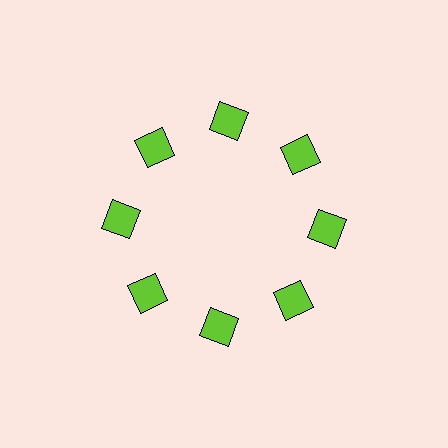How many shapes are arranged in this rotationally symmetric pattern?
There are 8 shapes, arranged in 8 groups of 1.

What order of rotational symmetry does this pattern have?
This pattern has 8-fold rotational symmetry.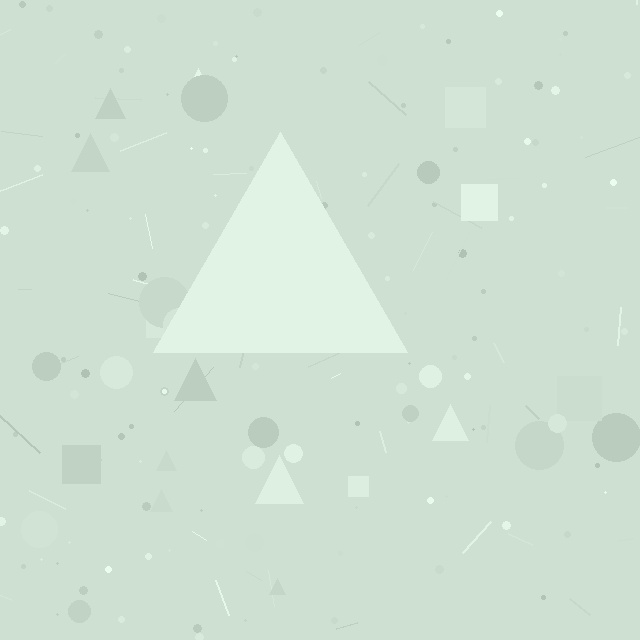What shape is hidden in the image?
A triangle is hidden in the image.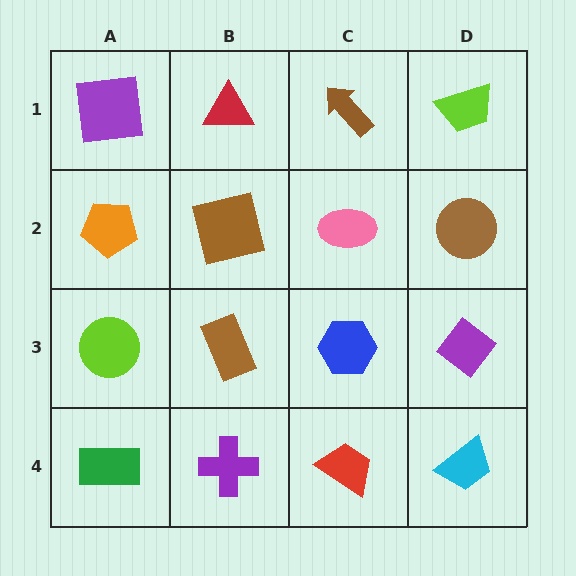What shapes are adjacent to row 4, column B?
A brown rectangle (row 3, column B), a green rectangle (row 4, column A), a red trapezoid (row 4, column C).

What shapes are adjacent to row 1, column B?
A brown square (row 2, column B), a purple square (row 1, column A), a brown arrow (row 1, column C).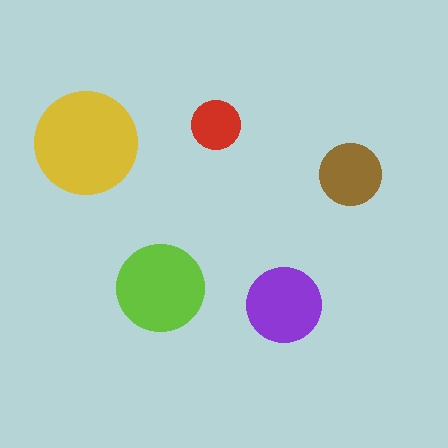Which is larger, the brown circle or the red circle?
The brown one.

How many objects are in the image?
There are 5 objects in the image.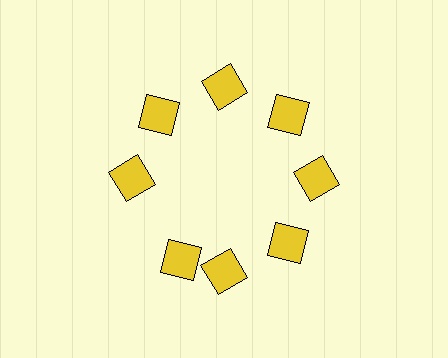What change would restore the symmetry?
The symmetry would be restored by rotating it back into even spacing with its neighbors so that all 8 squares sit at equal angles and equal distance from the center.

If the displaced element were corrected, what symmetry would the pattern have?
It would have 8-fold rotational symmetry — the pattern would map onto itself every 45 degrees.